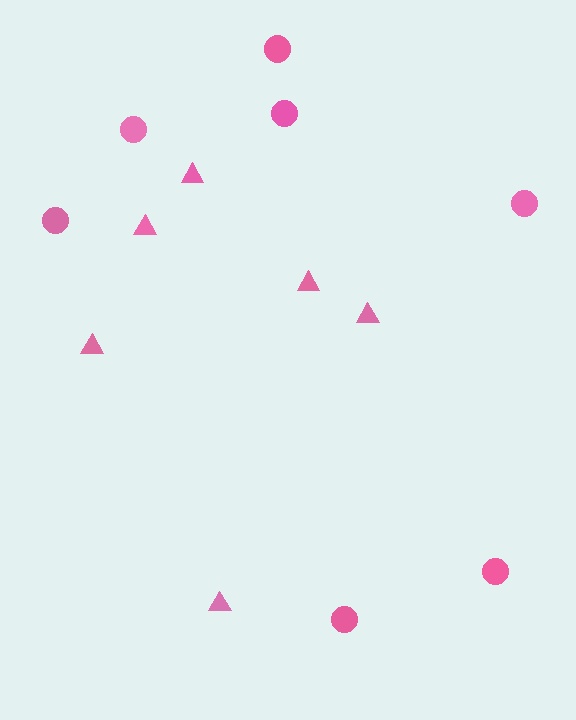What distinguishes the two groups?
There are 2 groups: one group of triangles (6) and one group of circles (7).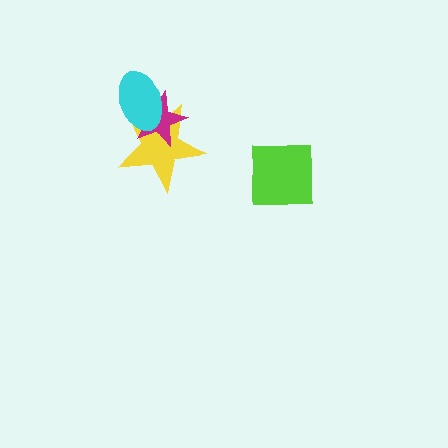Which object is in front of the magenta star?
The cyan ellipse is in front of the magenta star.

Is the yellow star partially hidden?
Yes, it is partially covered by another shape.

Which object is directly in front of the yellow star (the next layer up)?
The magenta star is directly in front of the yellow star.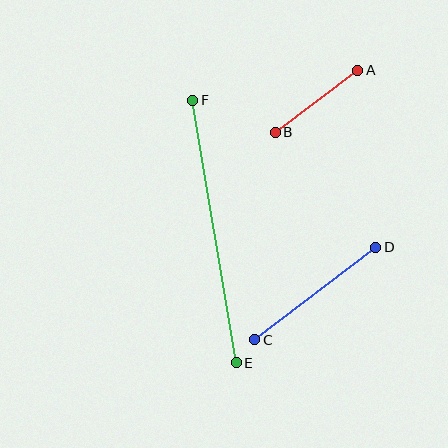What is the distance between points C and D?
The distance is approximately 152 pixels.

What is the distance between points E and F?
The distance is approximately 266 pixels.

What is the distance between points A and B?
The distance is approximately 103 pixels.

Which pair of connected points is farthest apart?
Points E and F are farthest apart.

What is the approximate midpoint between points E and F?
The midpoint is at approximately (214, 231) pixels.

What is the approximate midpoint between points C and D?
The midpoint is at approximately (315, 293) pixels.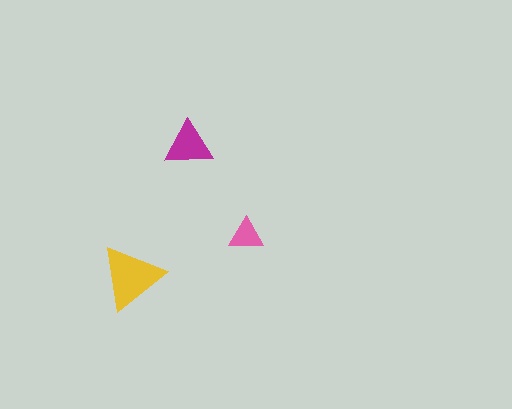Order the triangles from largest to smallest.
the yellow one, the magenta one, the pink one.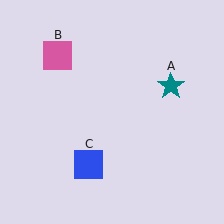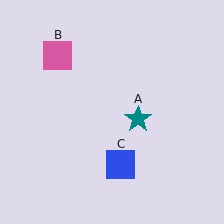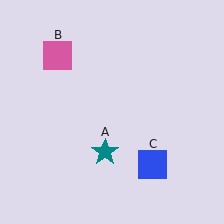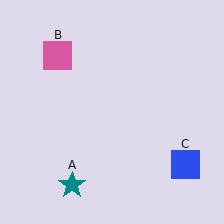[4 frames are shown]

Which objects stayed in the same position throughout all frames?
Pink square (object B) remained stationary.